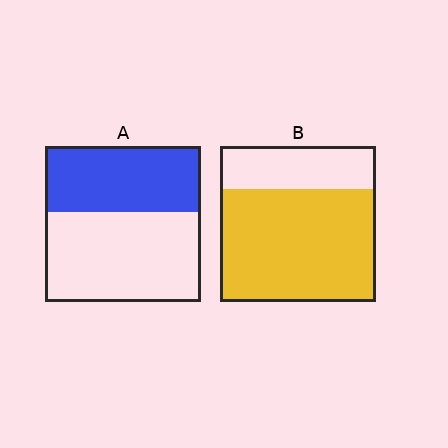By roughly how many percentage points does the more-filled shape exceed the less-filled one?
By roughly 30 percentage points (B over A).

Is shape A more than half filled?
No.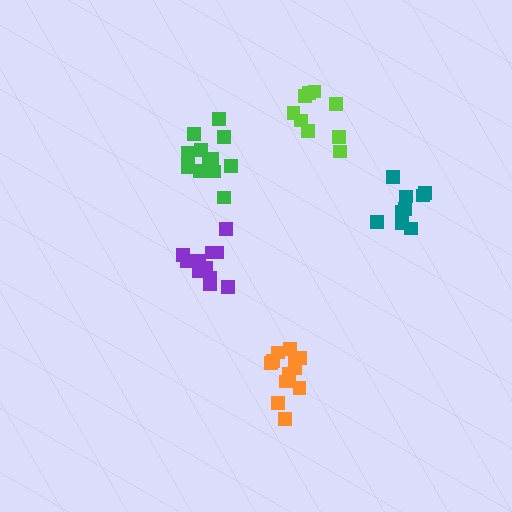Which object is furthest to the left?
The purple cluster is leftmost.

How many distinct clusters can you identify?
There are 5 distinct clusters.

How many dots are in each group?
Group 1: 12 dots, Group 2: 12 dots, Group 3: 13 dots, Group 4: 9 dots, Group 5: 9 dots (55 total).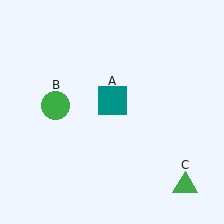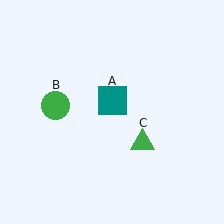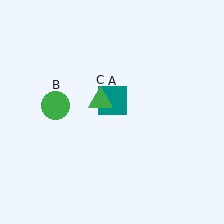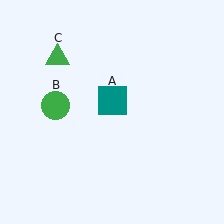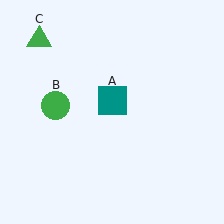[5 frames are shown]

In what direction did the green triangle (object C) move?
The green triangle (object C) moved up and to the left.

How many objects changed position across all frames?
1 object changed position: green triangle (object C).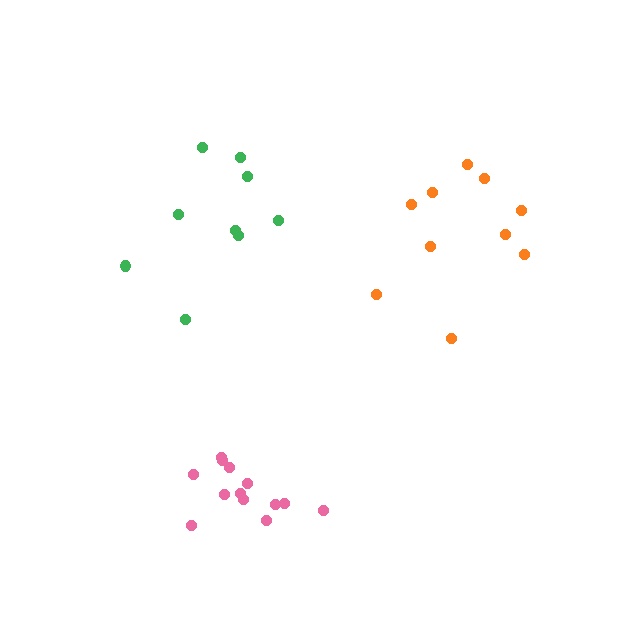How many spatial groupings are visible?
There are 3 spatial groupings.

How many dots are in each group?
Group 1: 9 dots, Group 2: 13 dots, Group 3: 10 dots (32 total).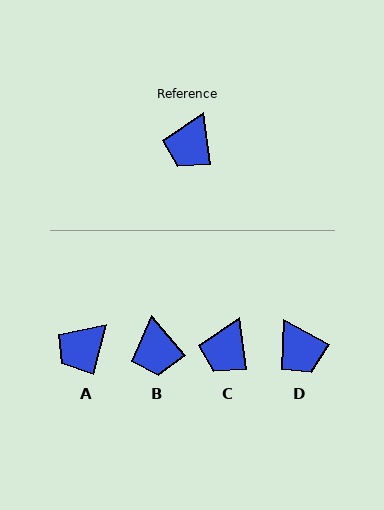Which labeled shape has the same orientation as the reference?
C.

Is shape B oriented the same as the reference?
No, it is off by about 32 degrees.